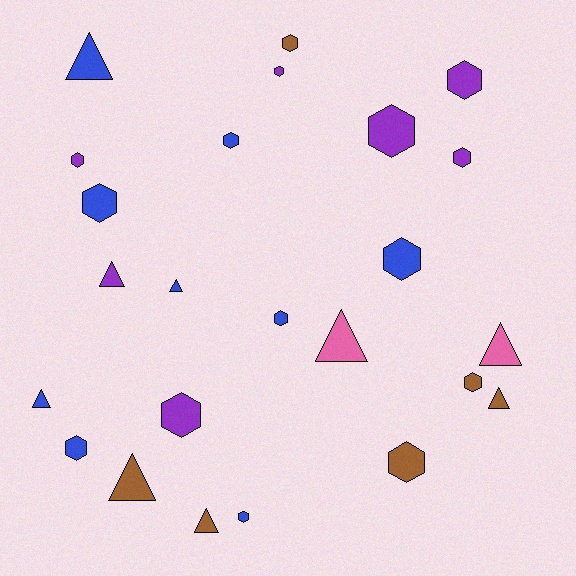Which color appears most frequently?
Blue, with 9 objects.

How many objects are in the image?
There are 24 objects.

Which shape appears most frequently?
Hexagon, with 15 objects.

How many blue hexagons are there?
There are 6 blue hexagons.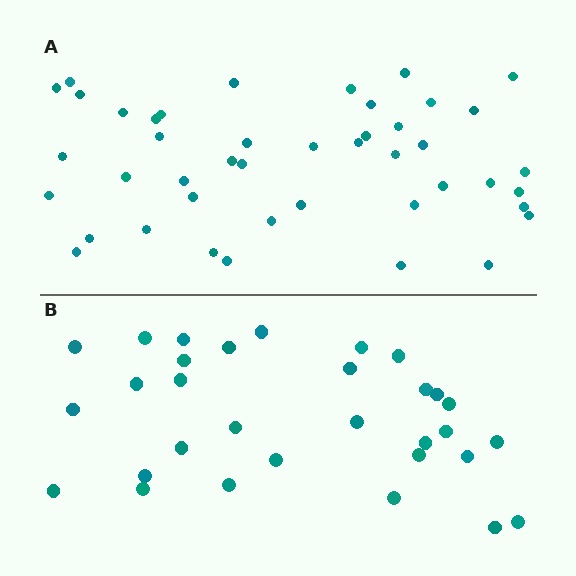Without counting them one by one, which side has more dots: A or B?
Region A (the top region) has more dots.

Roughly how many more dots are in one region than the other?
Region A has approximately 15 more dots than region B.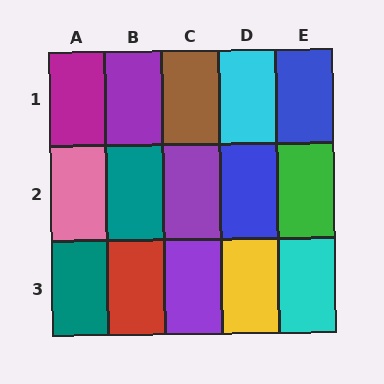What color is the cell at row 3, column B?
Red.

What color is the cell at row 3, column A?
Teal.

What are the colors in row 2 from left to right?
Pink, teal, purple, blue, green.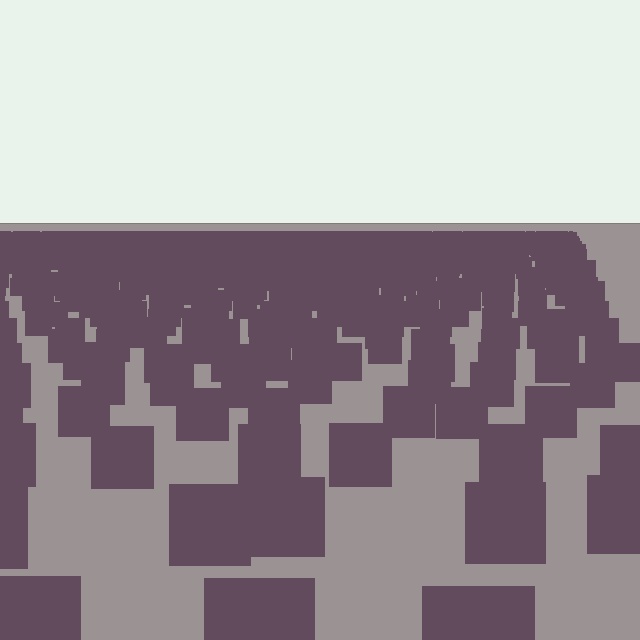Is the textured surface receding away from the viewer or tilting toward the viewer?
The surface is receding away from the viewer. Texture elements get smaller and denser toward the top.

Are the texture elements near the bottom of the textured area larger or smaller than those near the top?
Larger. Near the bottom, elements are closer to the viewer and appear at a bigger on-screen size.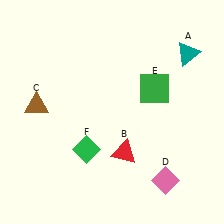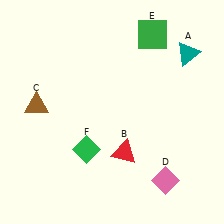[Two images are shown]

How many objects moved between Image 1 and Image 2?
1 object moved between the two images.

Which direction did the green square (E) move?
The green square (E) moved up.